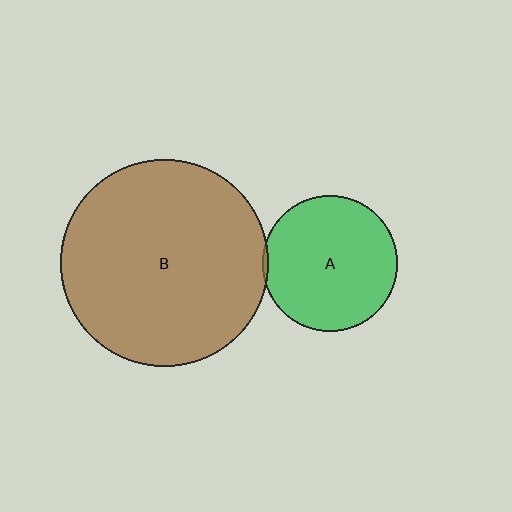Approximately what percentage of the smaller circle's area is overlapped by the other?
Approximately 5%.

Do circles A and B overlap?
Yes.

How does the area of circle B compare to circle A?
Approximately 2.4 times.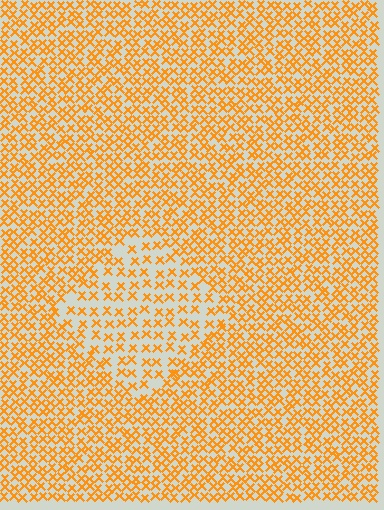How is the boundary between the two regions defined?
The boundary is defined by a change in element density (approximately 1.8x ratio). All elements are the same color, size, and shape.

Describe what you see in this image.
The image contains small orange elements arranged at two different densities. A diamond-shaped region is visible where the elements are less densely packed than the surrounding area.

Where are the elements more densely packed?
The elements are more densely packed outside the diamond boundary.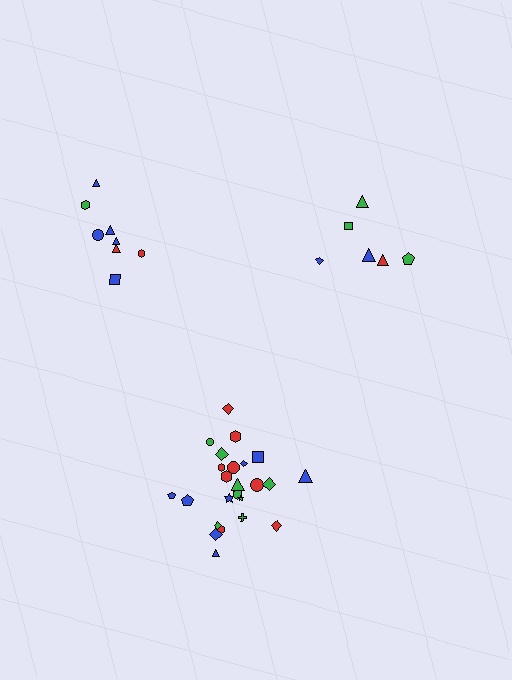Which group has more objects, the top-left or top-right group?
The top-left group.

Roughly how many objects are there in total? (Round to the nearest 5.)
Roughly 40 objects in total.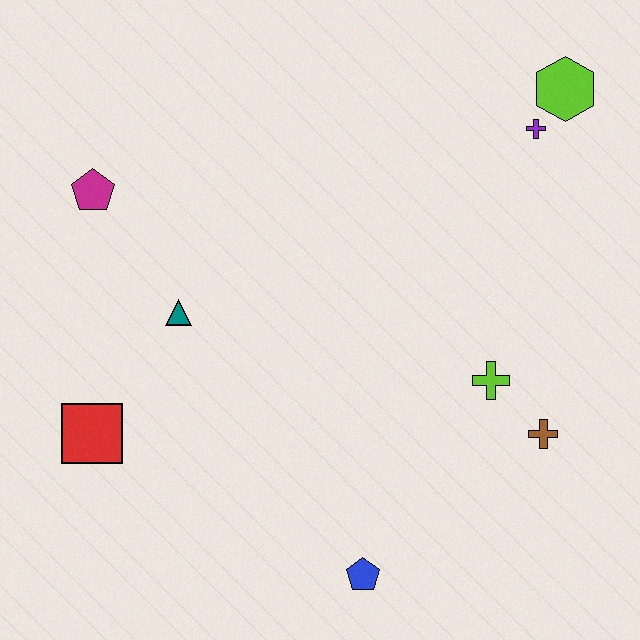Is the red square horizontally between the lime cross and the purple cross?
No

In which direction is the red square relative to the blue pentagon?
The red square is to the left of the blue pentagon.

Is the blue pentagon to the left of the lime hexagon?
Yes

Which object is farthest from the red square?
The lime hexagon is farthest from the red square.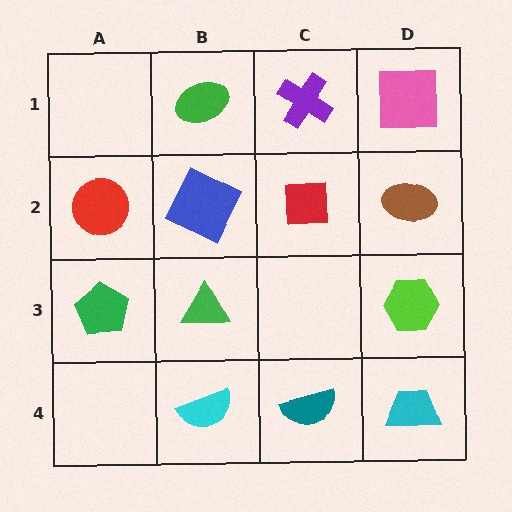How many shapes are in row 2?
4 shapes.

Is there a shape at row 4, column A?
No, that cell is empty.